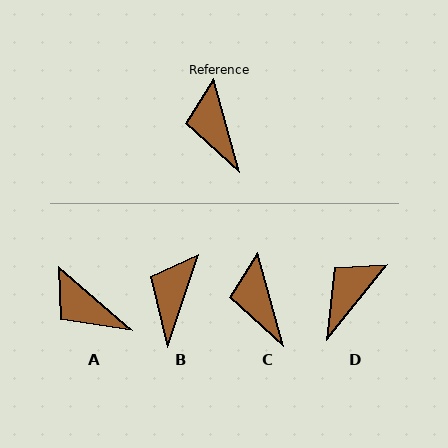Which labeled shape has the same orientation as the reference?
C.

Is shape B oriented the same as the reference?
No, it is off by about 34 degrees.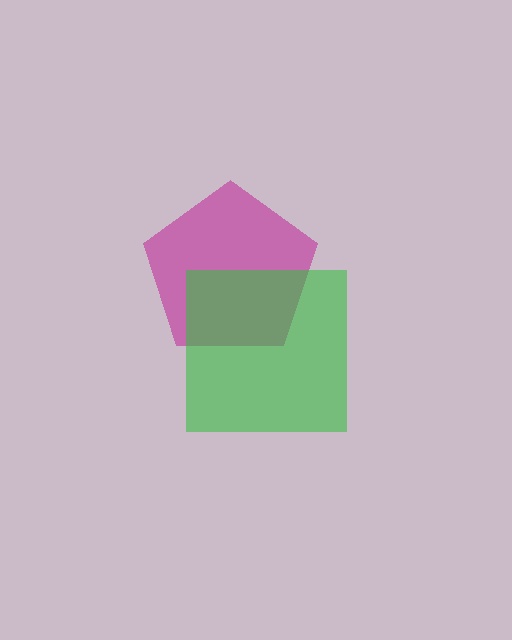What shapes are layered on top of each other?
The layered shapes are: a magenta pentagon, a green square.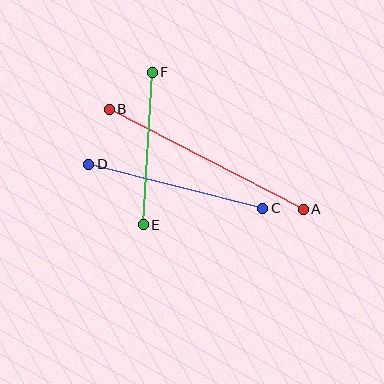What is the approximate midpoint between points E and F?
The midpoint is at approximately (148, 149) pixels.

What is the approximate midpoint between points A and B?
The midpoint is at approximately (206, 159) pixels.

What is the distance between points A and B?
The distance is approximately 218 pixels.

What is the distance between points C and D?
The distance is approximately 179 pixels.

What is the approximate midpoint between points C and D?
The midpoint is at approximately (176, 186) pixels.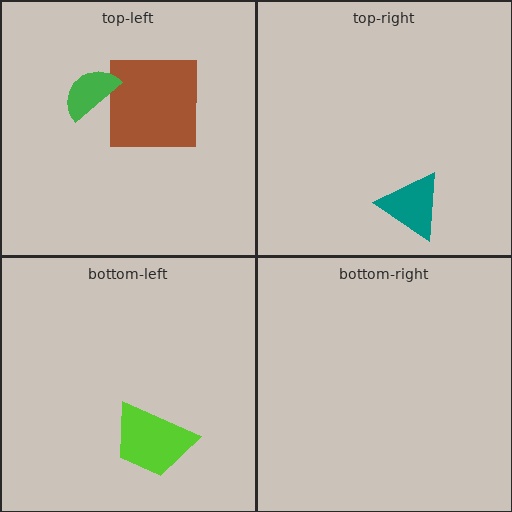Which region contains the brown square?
The top-left region.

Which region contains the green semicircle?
The top-left region.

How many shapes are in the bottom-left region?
1.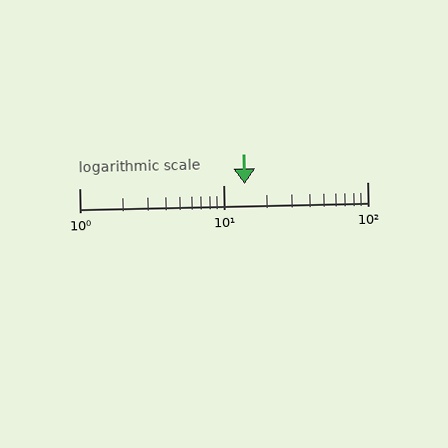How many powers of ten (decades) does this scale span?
The scale spans 2 decades, from 1 to 100.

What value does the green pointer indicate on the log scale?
The pointer indicates approximately 14.